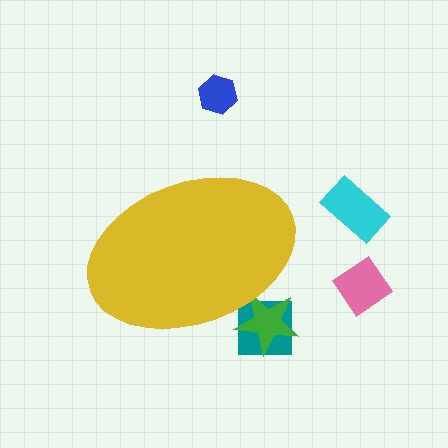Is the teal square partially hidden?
Yes, the teal square is partially hidden behind the yellow ellipse.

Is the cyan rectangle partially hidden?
No, the cyan rectangle is fully visible.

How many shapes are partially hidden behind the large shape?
2 shapes are partially hidden.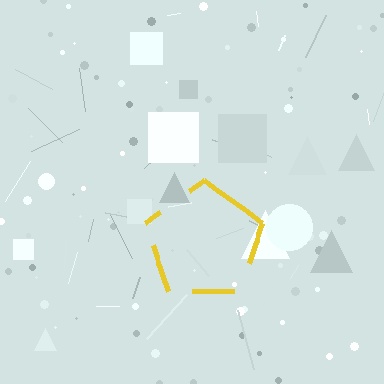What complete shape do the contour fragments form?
The contour fragments form a pentagon.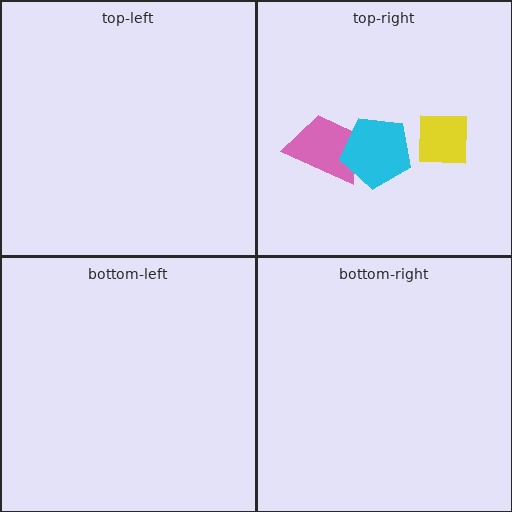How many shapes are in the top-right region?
3.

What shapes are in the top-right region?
The yellow square, the pink trapezoid, the cyan pentagon.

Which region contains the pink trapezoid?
The top-right region.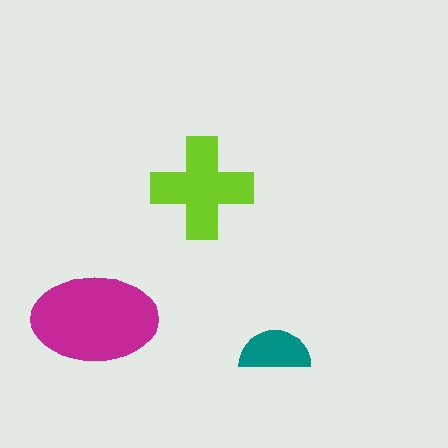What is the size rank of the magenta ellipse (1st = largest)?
1st.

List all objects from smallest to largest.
The teal semicircle, the lime cross, the magenta ellipse.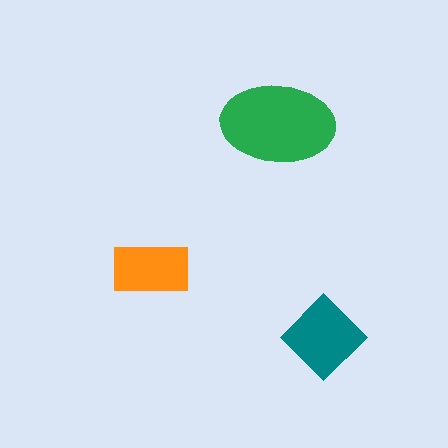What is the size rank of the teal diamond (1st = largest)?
2nd.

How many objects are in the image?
There are 3 objects in the image.